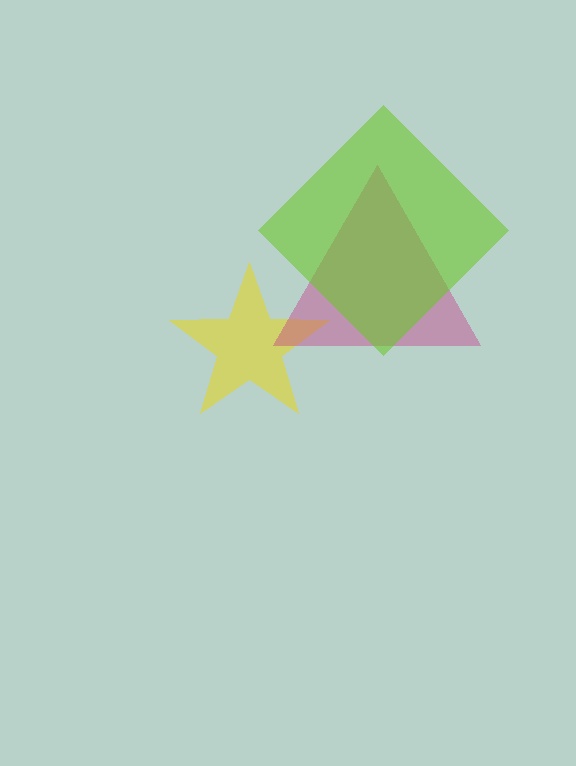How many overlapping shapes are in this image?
There are 3 overlapping shapes in the image.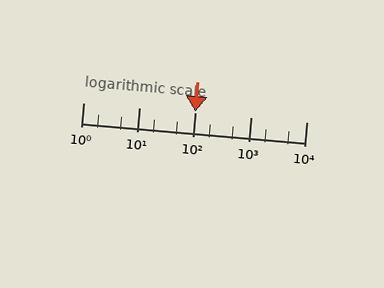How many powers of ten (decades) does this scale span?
The scale spans 4 decades, from 1 to 10000.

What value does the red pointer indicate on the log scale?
The pointer indicates approximately 100.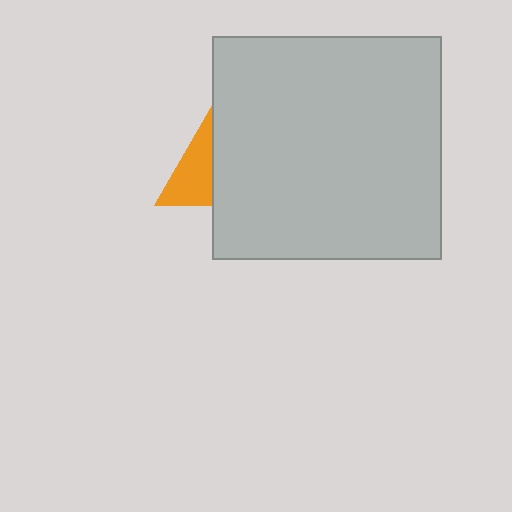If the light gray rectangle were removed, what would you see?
You would see the complete orange triangle.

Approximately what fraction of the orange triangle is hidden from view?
Roughly 59% of the orange triangle is hidden behind the light gray rectangle.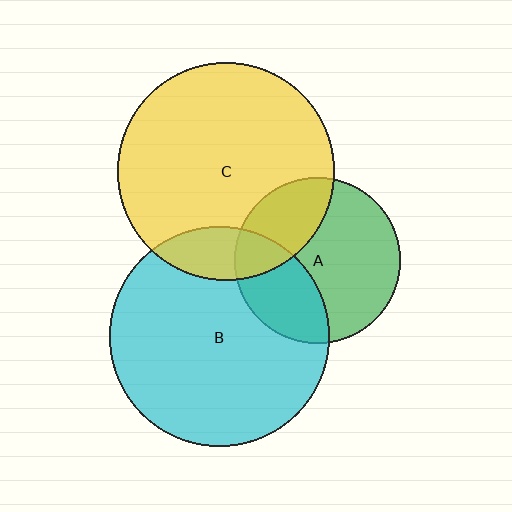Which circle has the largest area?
Circle B (cyan).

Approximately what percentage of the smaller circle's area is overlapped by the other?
Approximately 30%.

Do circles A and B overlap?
Yes.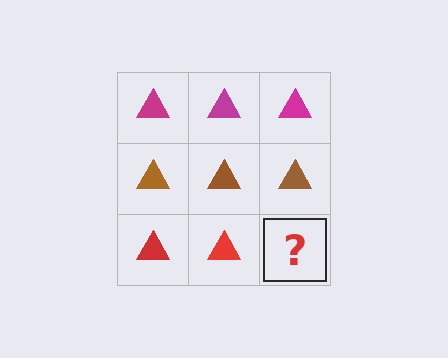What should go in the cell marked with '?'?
The missing cell should contain a red triangle.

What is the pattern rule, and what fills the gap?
The rule is that each row has a consistent color. The gap should be filled with a red triangle.